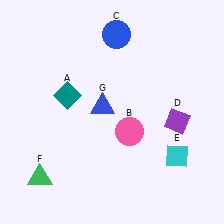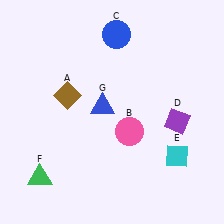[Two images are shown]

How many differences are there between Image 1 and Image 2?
There is 1 difference between the two images.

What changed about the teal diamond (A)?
In Image 1, A is teal. In Image 2, it changed to brown.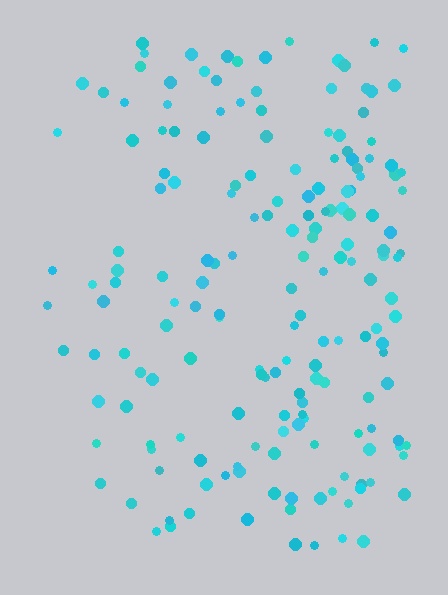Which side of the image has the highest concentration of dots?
The right.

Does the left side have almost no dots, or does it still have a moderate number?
Still a moderate number, just noticeably fewer than the right.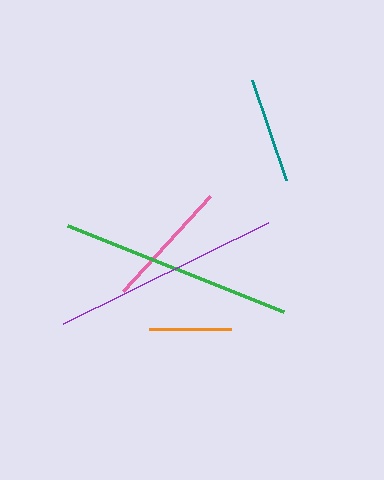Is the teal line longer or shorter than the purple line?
The purple line is longer than the teal line.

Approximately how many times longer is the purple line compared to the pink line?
The purple line is approximately 1.8 times the length of the pink line.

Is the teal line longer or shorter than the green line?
The green line is longer than the teal line.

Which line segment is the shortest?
The orange line is the shortest at approximately 82 pixels.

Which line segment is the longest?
The green line is the longest at approximately 233 pixels.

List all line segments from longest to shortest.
From longest to shortest: green, purple, pink, teal, orange.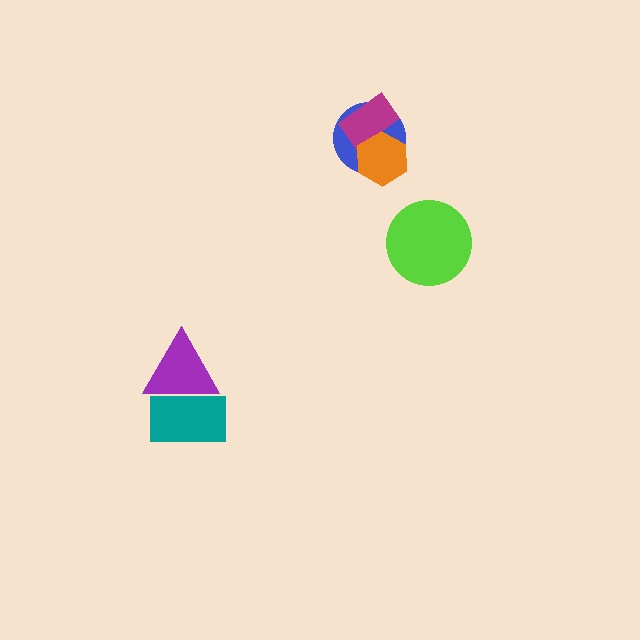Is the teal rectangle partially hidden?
Yes, it is partially covered by another shape.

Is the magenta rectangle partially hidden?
Yes, it is partially covered by another shape.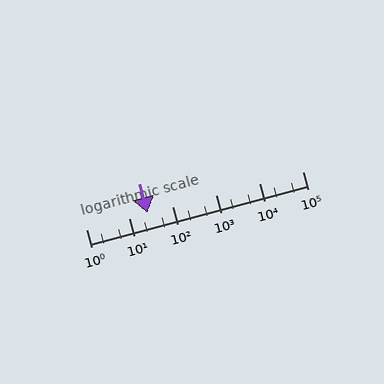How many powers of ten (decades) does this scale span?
The scale spans 5 decades, from 1 to 100000.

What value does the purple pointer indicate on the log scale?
The pointer indicates approximately 26.